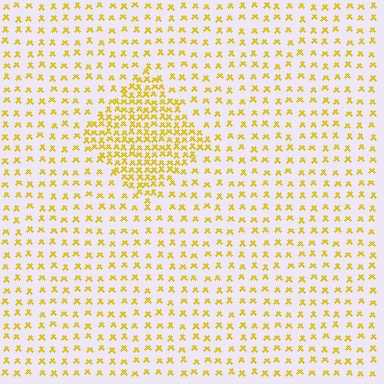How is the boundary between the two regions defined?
The boundary is defined by a change in element density (approximately 2.5x ratio). All elements are the same color, size, and shape.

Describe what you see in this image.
The image contains small yellow elements arranged at two different densities. A diamond-shaped region is visible where the elements are more densely packed than the surrounding area.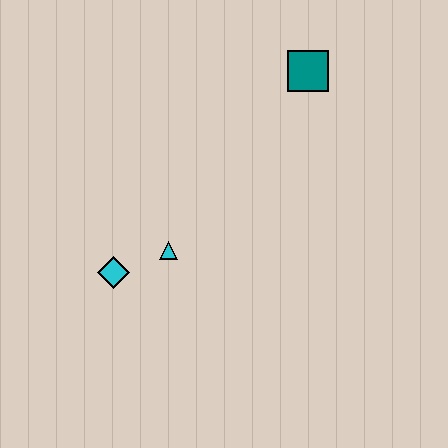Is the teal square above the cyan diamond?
Yes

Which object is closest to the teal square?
The cyan triangle is closest to the teal square.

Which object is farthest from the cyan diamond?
The teal square is farthest from the cyan diamond.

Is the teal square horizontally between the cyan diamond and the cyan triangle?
No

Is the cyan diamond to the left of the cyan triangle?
Yes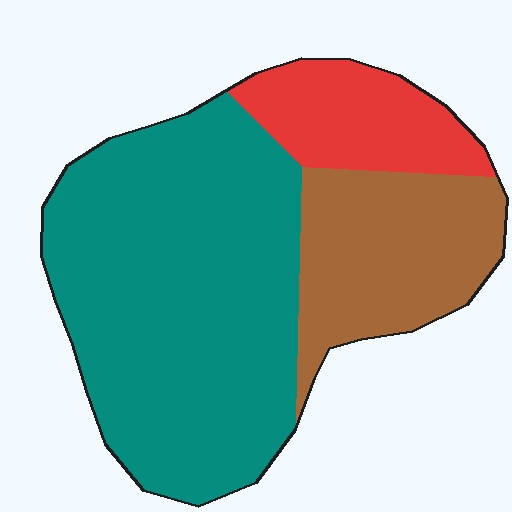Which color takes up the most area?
Teal, at roughly 60%.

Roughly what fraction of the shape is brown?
Brown takes up less than a quarter of the shape.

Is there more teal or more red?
Teal.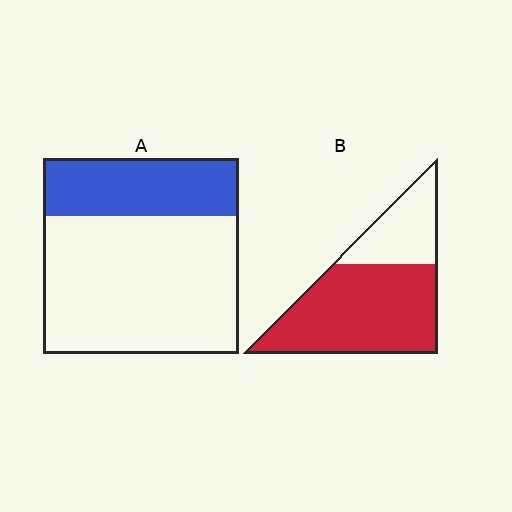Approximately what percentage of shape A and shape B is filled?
A is approximately 30% and B is approximately 70%.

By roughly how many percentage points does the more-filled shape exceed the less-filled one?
By roughly 40 percentage points (B over A).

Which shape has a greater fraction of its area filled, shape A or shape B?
Shape B.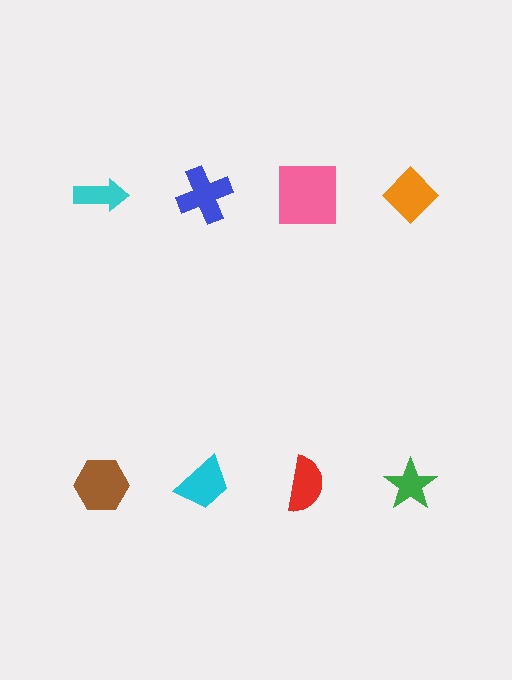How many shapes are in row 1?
4 shapes.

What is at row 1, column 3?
A pink square.